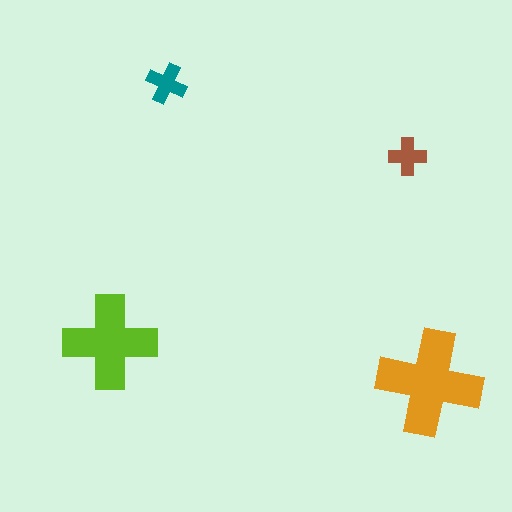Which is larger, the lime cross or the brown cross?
The lime one.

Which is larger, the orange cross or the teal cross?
The orange one.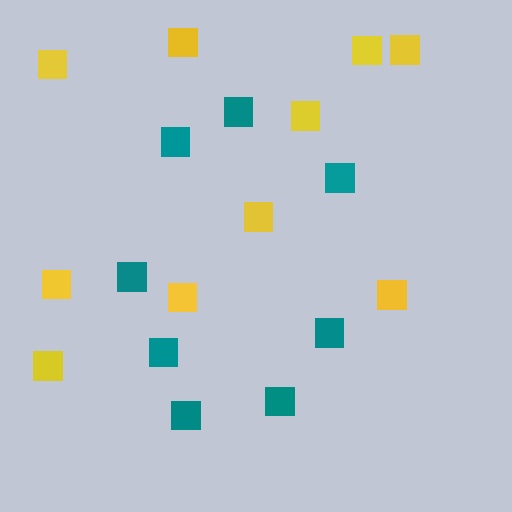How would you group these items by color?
There are 2 groups: one group of yellow squares (10) and one group of teal squares (8).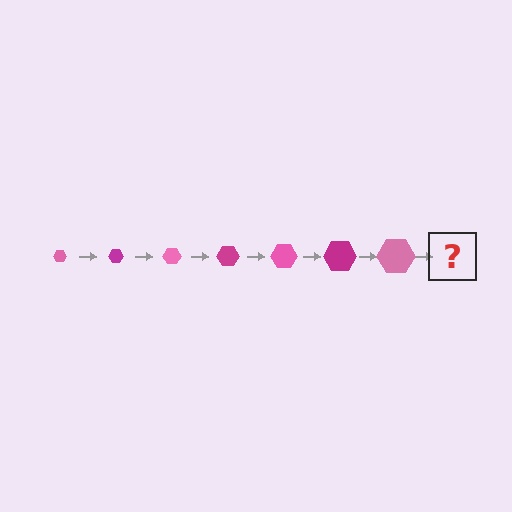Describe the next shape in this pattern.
It should be a magenta hexagon, larger than the previous one.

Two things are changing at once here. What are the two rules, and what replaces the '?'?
The two rules are that the hexagon grows larger each step and the color cycles through pink and magenta. The '?' should be a magenta hexagon, larger than the previous one.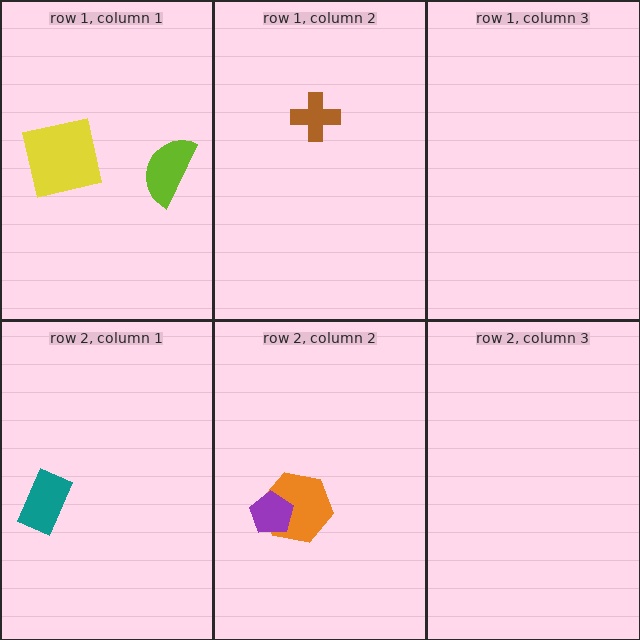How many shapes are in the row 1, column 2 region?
1.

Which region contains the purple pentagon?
The row 2, column 2 region.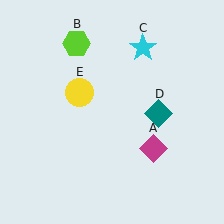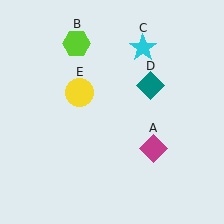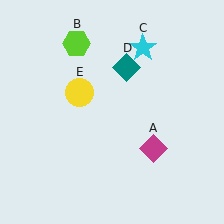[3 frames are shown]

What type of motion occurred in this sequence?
The teal diamond (object D) rotated counterclockwise around the center of the scene.